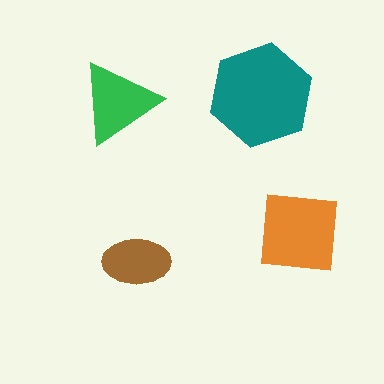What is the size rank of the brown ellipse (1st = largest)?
4th.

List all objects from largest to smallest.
The teal hexagon, the orange square, the green triangle, the brown ellipse.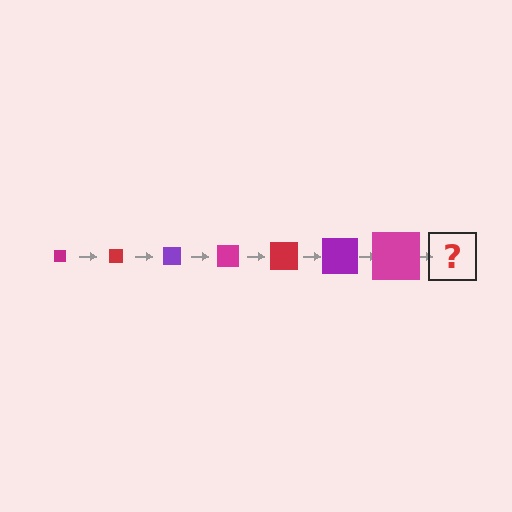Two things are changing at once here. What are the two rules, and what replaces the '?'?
The two rules are that the square grows larger each step and the color cycles through magenta, red, and purple. The '?' should be a red square, larger than the previous one.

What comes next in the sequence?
The next element should be a red square, larger than the previous one.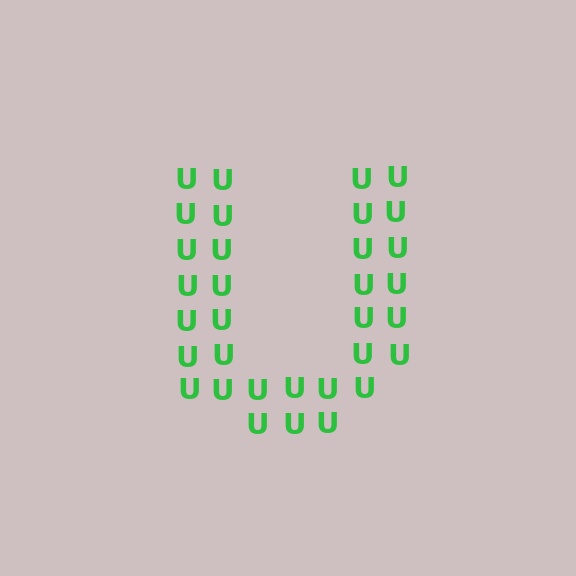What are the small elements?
The small elements are letter U's.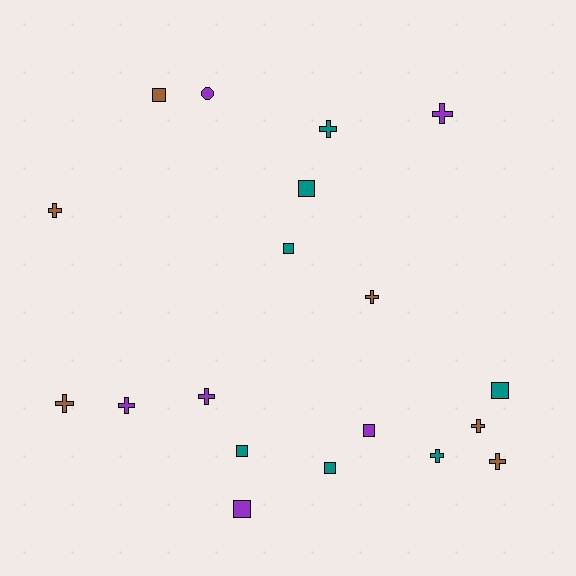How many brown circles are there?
There are no brown circles.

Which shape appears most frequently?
Cross, with 10 objects.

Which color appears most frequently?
Teal, with 7 objects.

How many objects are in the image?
There are 19 objects.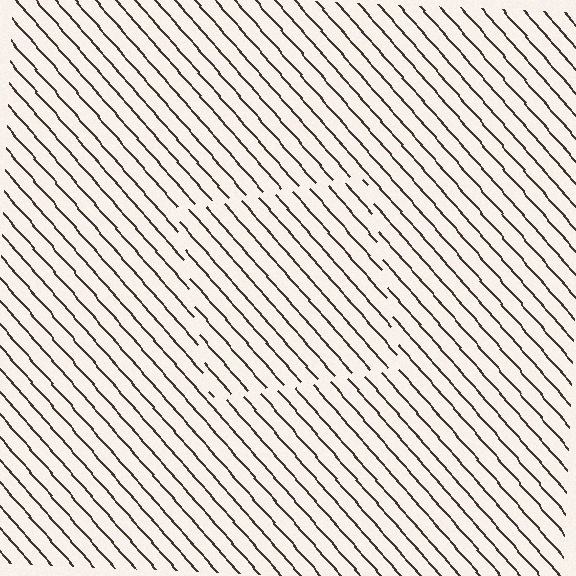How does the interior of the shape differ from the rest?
The interior of the shape contains the same grating, shifted by half a period — the contour is defined by the phase discontinuity where line-ends from the inner and outer gratings abut.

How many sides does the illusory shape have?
4 sides — the line-ends trace a square.